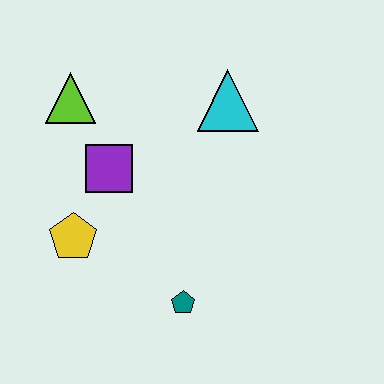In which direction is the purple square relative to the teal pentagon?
The purple square is above the teal pentagon.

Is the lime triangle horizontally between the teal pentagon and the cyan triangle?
No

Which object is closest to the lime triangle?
The purple square is closest to the lime triangle.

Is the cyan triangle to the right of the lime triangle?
Yes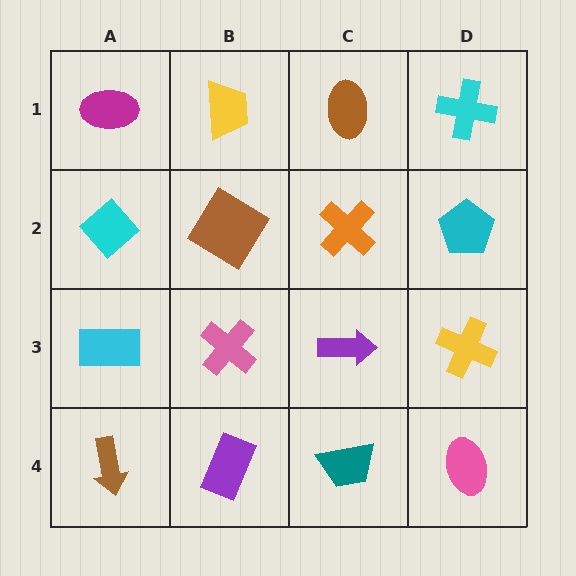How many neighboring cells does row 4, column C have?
3.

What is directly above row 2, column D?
A cyan cross.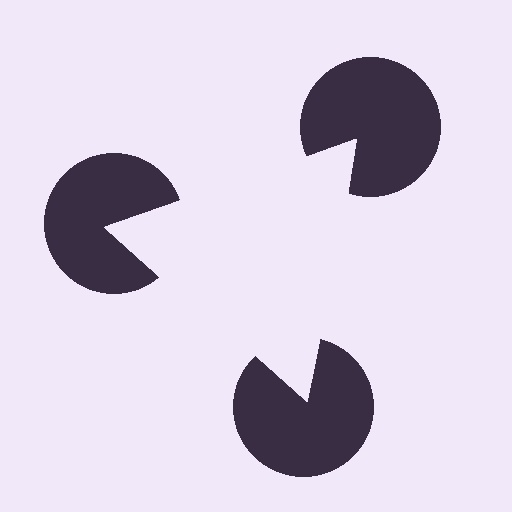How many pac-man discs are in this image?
There are 3 — one at each vertex of the illusory triangle.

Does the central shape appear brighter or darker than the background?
It typically appears slightly brighter than the background, even though no actual brightness change is drawn.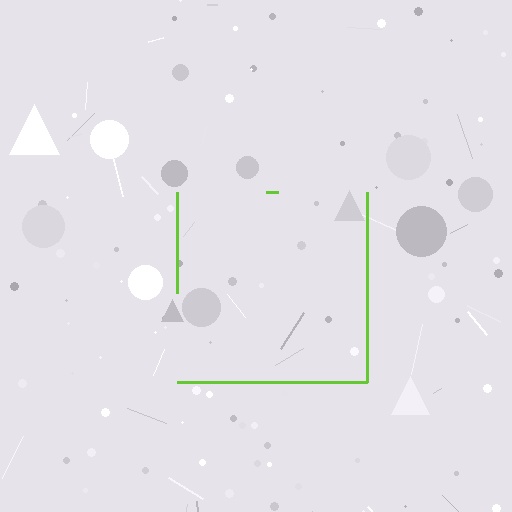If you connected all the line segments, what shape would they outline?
They would outline a square.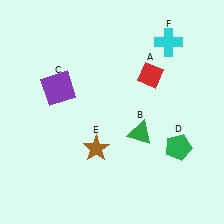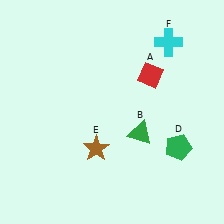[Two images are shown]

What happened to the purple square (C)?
The purple square (C) was removed in Image 2. It was in the top-left area of Image 1.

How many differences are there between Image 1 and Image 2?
There is 1 difference between the two images.